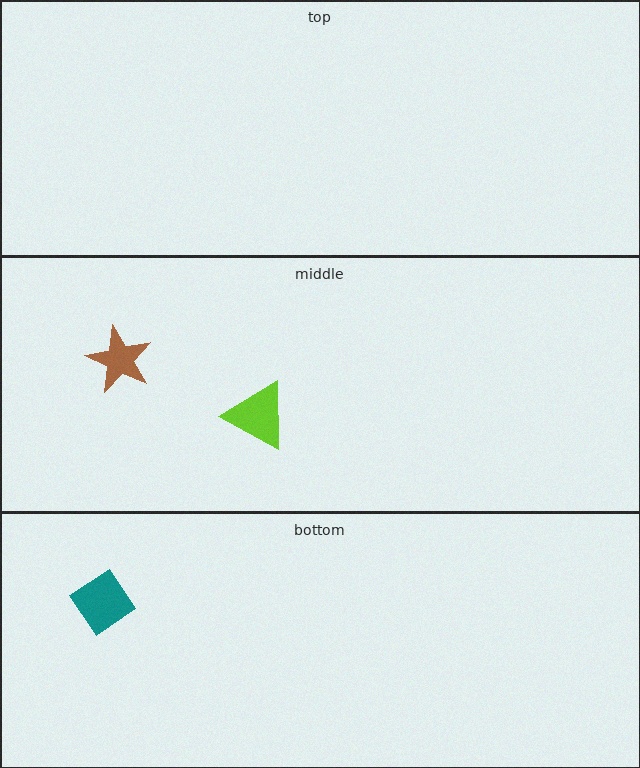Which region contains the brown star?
The middle region.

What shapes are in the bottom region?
The teal diamond.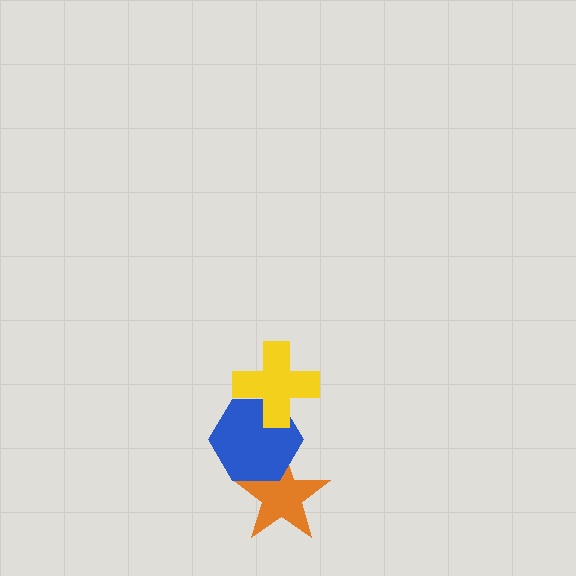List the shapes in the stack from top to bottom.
From top to bottom: the yellow cross, the blue hexagon, the orange star.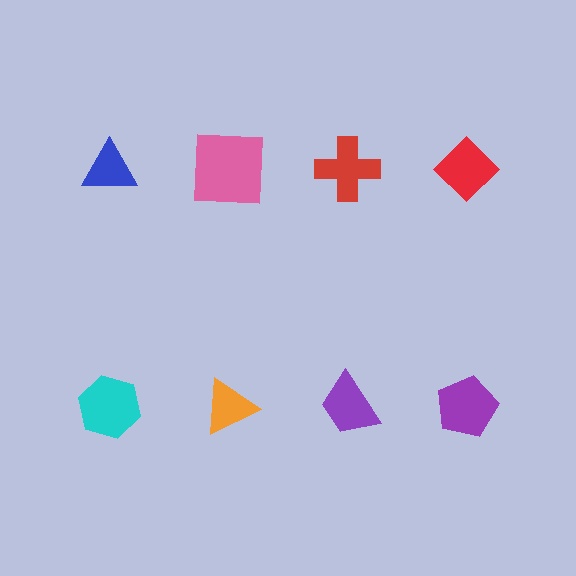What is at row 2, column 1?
A cyan hexagon.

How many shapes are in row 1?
4 shapes.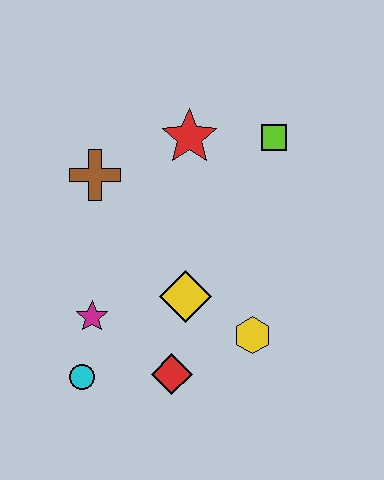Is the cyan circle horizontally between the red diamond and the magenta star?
No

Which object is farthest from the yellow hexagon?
The brown cross is farthest from the yellow hexagon.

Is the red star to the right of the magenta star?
Yes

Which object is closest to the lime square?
The red star is closest to the lime square.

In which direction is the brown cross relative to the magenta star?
The brown cross is above the magenta star.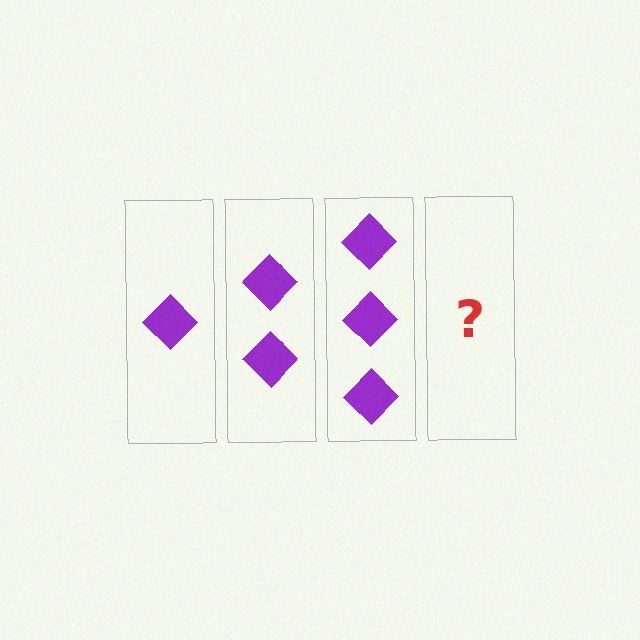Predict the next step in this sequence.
The next step is 4 diamonds.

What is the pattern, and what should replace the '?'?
The pattern is that each step adds one more diamond. The '?' should be 4 diamonds.